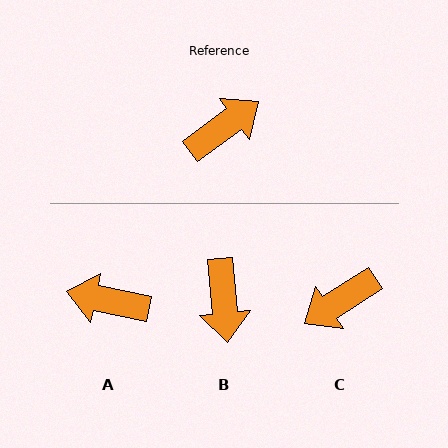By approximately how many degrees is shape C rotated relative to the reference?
Approximately 177 degrees counter-clockwise.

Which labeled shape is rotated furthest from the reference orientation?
C, about 177 degrees away.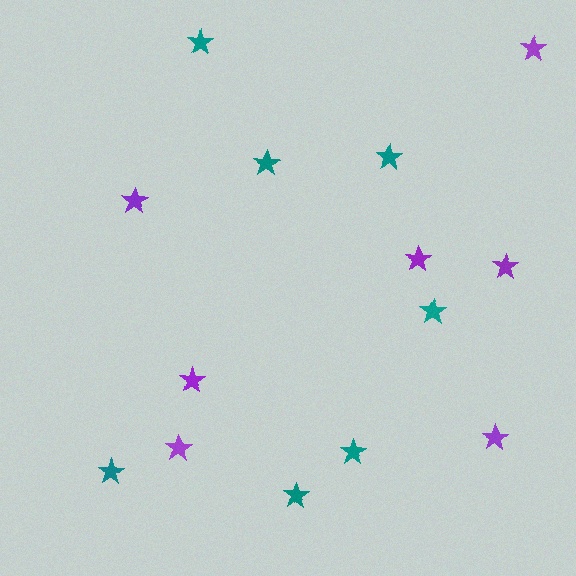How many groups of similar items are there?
There are 2 groups: one group of teal stars (7) and one group of purple stars (7).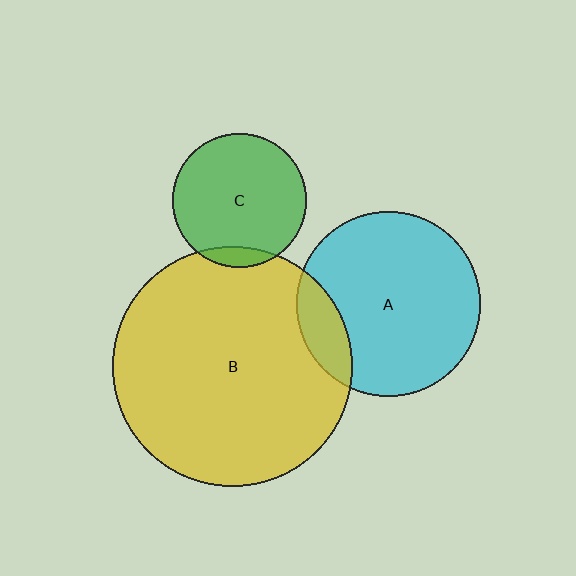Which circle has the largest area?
Circle B (yellow).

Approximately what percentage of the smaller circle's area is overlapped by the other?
Approximately 15%.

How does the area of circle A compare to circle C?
Approximately 1.9 times.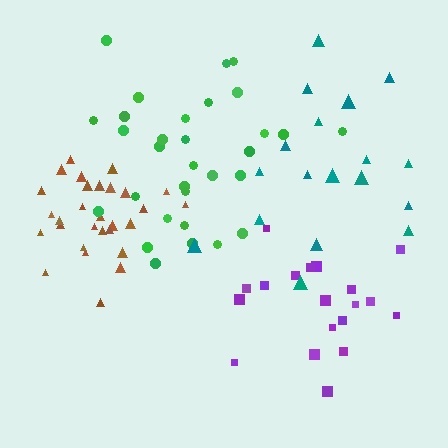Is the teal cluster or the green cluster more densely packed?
Green.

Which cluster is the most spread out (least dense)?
Teal.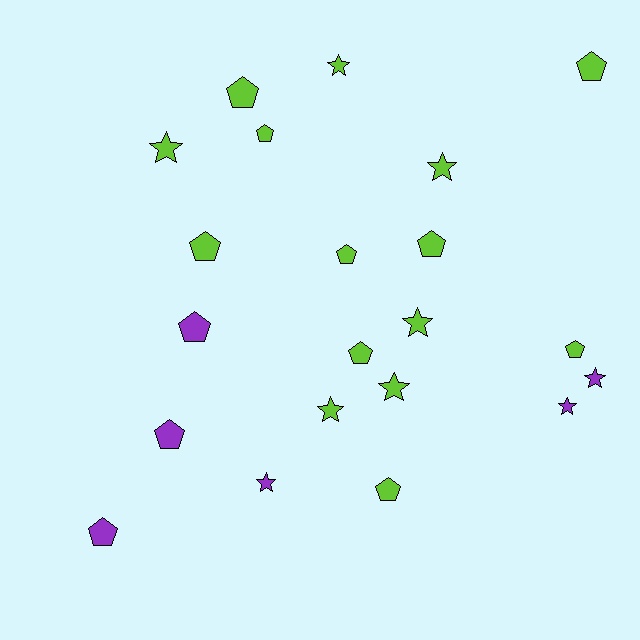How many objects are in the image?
There are 21 objects.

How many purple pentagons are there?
There are 3 purple pentagons.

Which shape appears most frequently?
Pentagon, with 12 objects.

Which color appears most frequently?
Lime, with 15 objects.